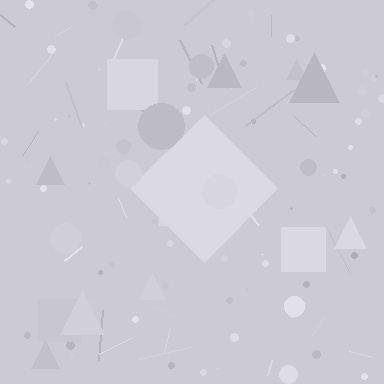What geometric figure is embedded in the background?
A diamond is embedded in the background.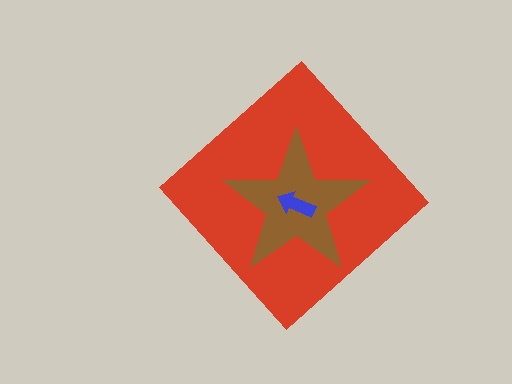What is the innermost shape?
The blue arrow.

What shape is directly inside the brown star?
The blue arrow.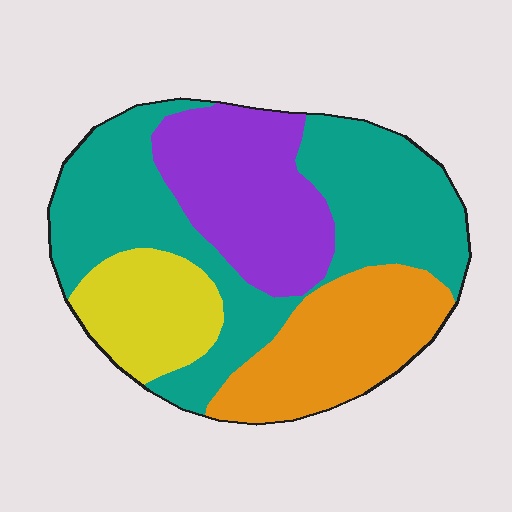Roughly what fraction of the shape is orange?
Orange covers about 20% of the shape.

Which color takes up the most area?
Teal, at roughly 45%.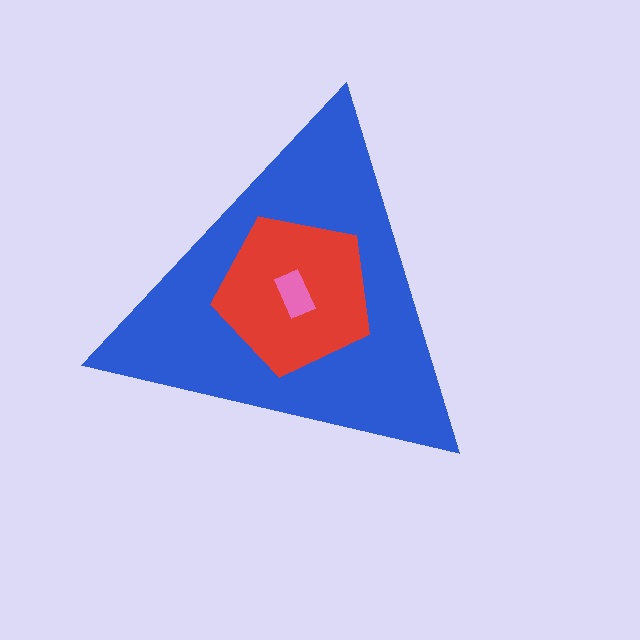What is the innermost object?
The pink rectangle.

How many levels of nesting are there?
3.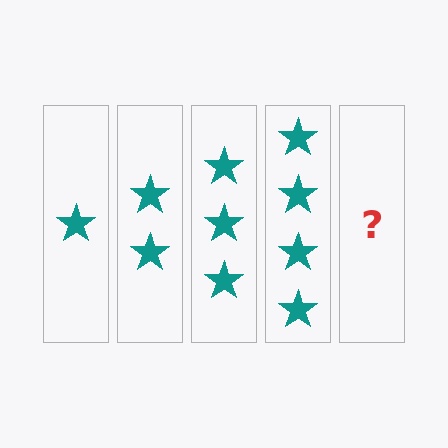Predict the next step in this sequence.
The next step is 5 stars.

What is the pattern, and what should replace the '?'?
The pattern is that each step adds one more star. The '?' should be 5 stars.